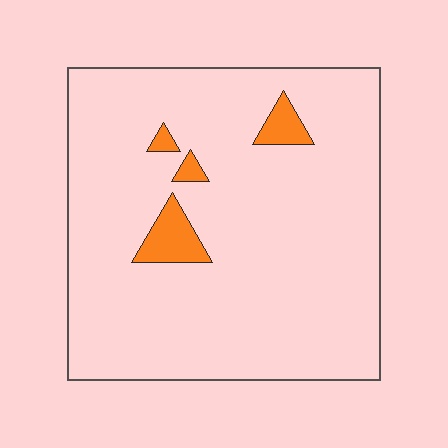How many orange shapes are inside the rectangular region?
4.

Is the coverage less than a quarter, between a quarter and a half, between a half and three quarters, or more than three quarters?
Less than a quarter.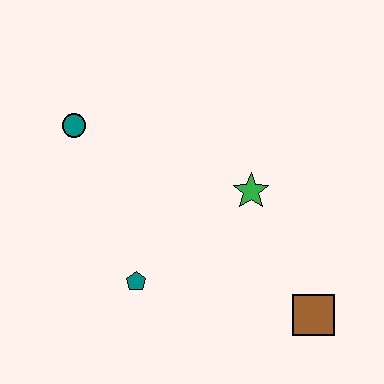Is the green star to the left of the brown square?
Yes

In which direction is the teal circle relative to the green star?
The teal circle is to the left of the green star.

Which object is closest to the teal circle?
The teal pentagon is closest to the teal circle.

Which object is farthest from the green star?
The teal circle is farthest from the green star.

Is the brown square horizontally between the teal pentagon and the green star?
No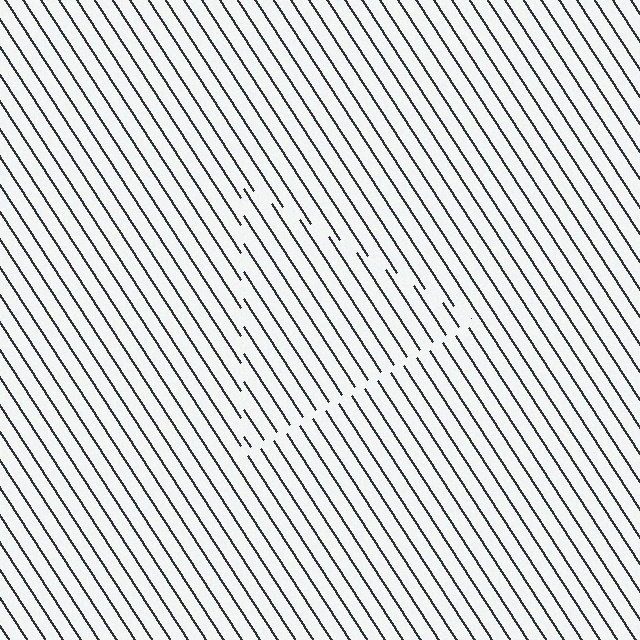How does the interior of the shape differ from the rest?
The interior of the shape contains the same grating, shifted by half a period — the contour is defined by the phase discontinuity where line-ends from the inner and outer gratings abut.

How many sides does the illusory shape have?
3 sides — the line-ends trace a triangle.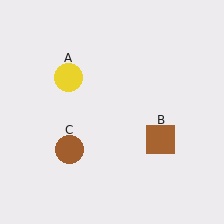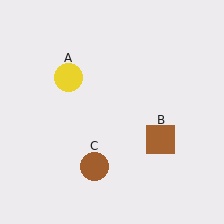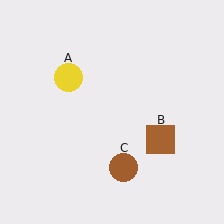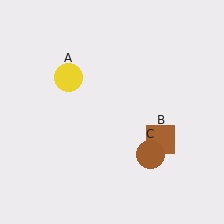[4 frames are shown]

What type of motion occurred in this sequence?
The brown circle (object C) rotated counterclockwise around the center of the scene.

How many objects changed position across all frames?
1 object changed position: brown circle (object C).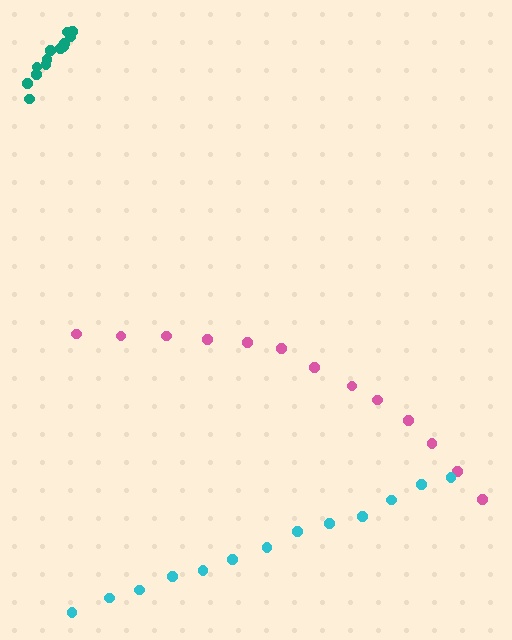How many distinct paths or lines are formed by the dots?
There are 3 distinct paths.